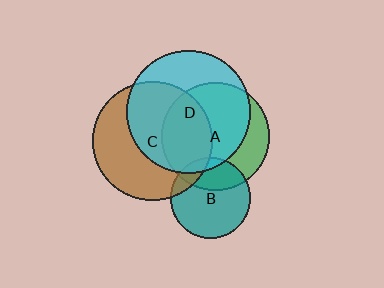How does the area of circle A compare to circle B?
Approximately 1.8 times.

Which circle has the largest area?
Circle D (cyan).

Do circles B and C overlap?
Yes.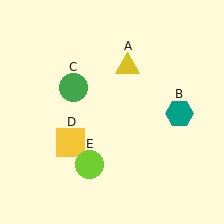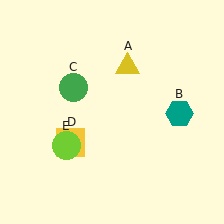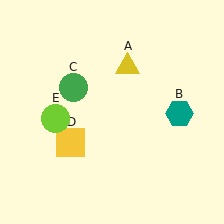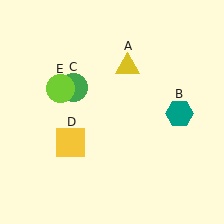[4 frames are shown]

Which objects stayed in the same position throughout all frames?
Yellow triangle (object A) and teal hexagon (object B) and green circle (object C) and yellow square (object D) remained stationary.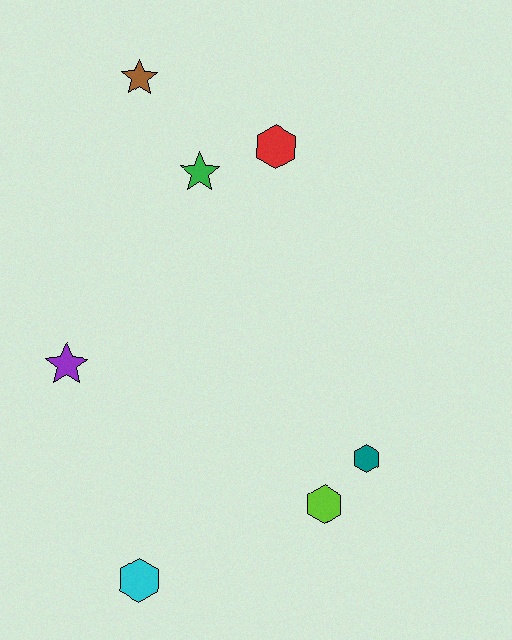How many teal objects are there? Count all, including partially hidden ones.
There is 1 teal object.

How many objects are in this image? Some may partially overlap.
There are 7 objects.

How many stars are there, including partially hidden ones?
There are 3 stars.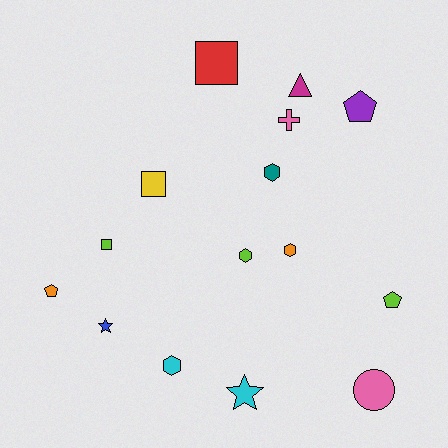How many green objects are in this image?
There are no green objects.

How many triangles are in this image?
There is 1 triangle.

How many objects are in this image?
There are 15 objects.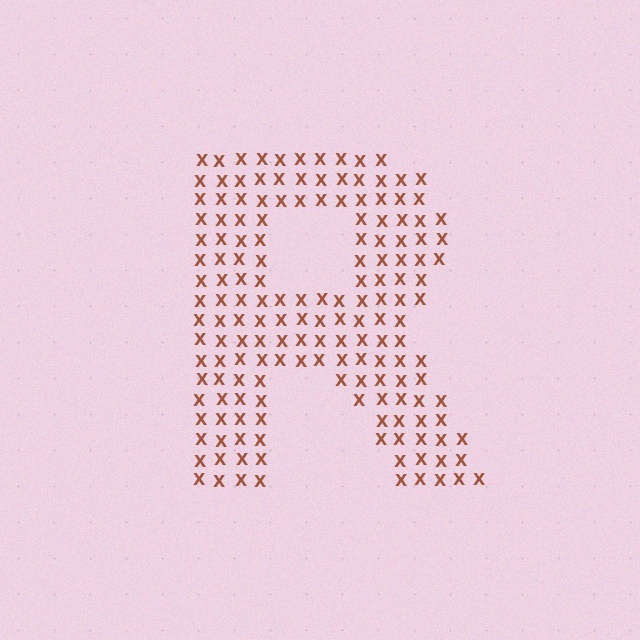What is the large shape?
The large shape is the letter R.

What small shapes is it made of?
It is made of small letter X's.